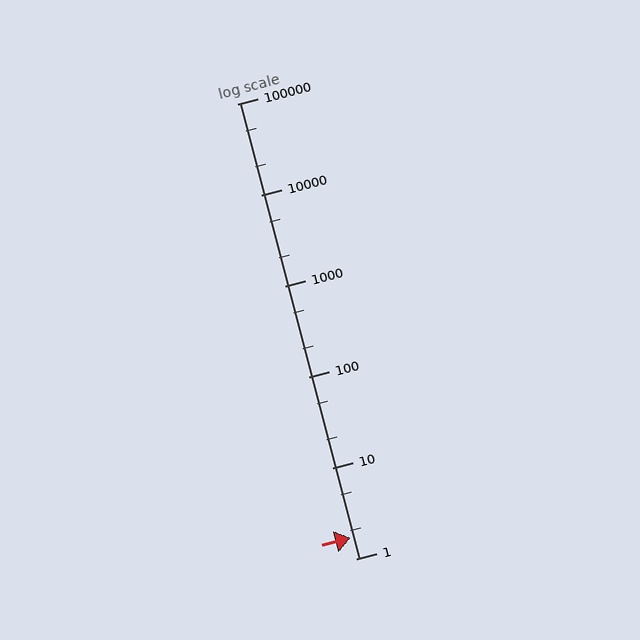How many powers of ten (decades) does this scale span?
The scale spans 5 decades, from 1 to 100000.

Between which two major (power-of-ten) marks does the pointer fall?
The pointer is between 1 and 10.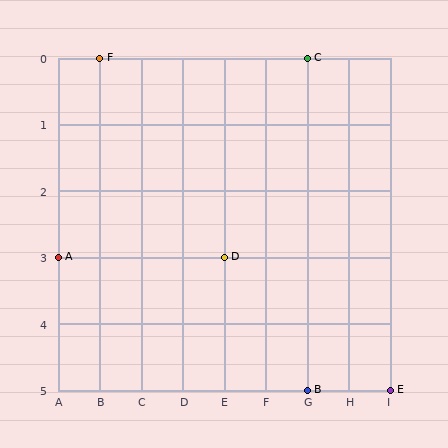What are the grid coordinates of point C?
Point C is at grid coordinates (G, 0).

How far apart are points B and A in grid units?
Points B and A are 6 columns and 2 rows apart (about 6.3 grid units diagonally).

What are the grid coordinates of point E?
Point E is at grid coordinates (I, 5).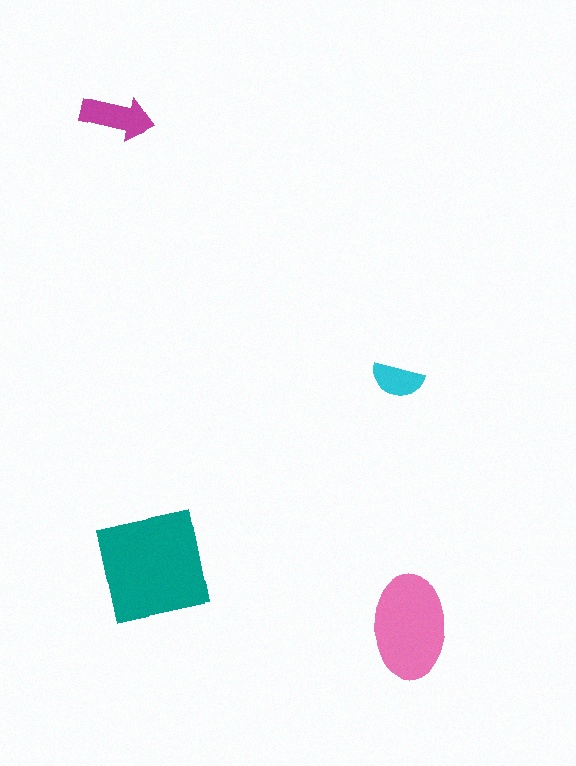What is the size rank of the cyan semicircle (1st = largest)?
4th.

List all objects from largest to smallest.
The teal square, the pink ellipse, the magenta arrow, the cyan semicircle.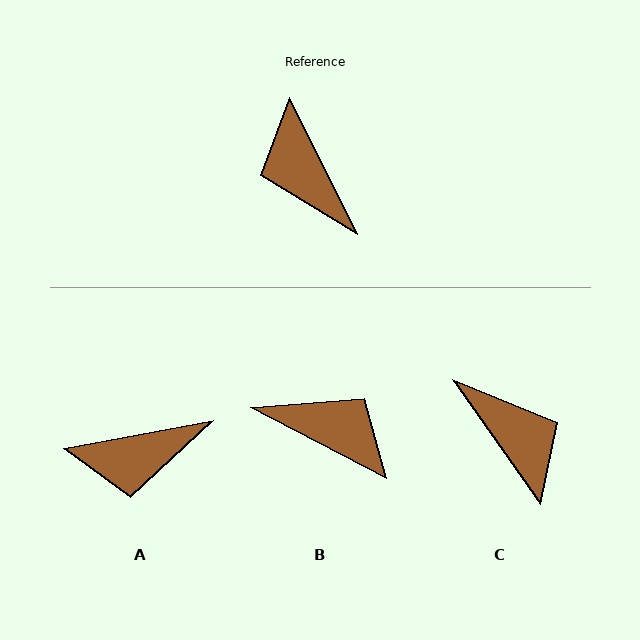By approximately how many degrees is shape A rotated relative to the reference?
Approximately 74 degrees counter-clockwise.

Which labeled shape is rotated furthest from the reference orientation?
C, about 171 degrees away.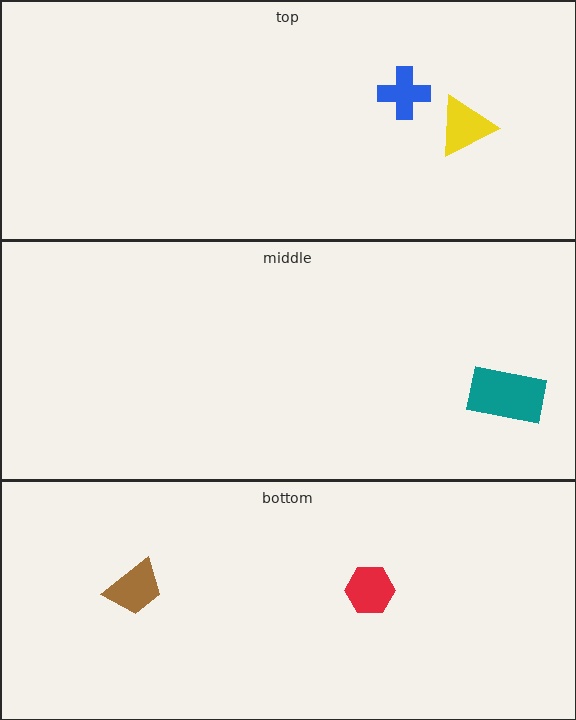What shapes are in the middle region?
The teal rectangle.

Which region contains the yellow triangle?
The top region.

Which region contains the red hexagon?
The bottom region.